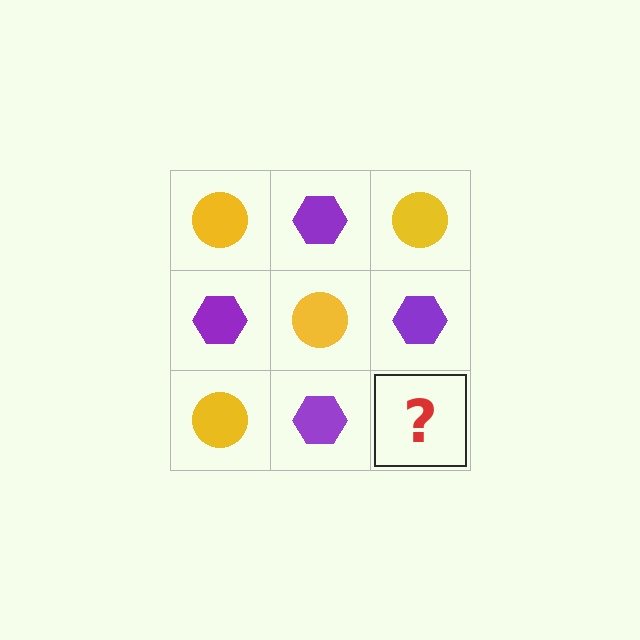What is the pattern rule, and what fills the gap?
The rule is that it alternates yellow circle and purple hexagon in a checkerboard pattern. The gap should be filled with a yellow circle.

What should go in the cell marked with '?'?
The missing cell should contain a yellow circle.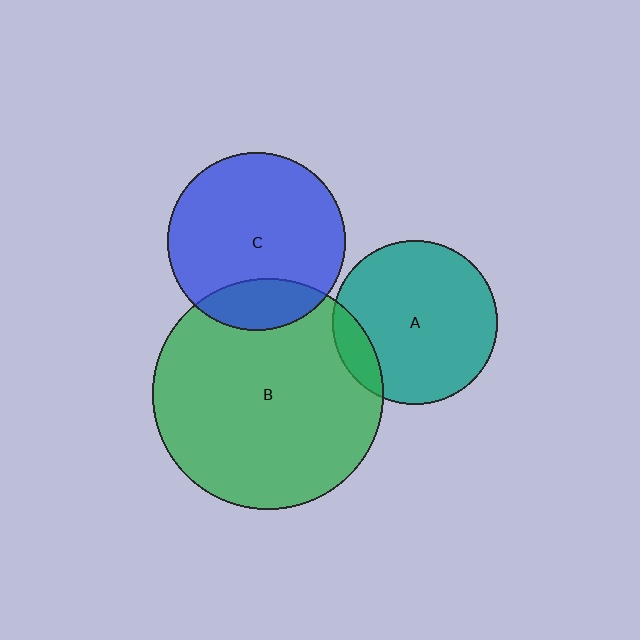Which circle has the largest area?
Circle B (green).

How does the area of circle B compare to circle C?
Approximately 1.7 times.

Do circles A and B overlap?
Yes.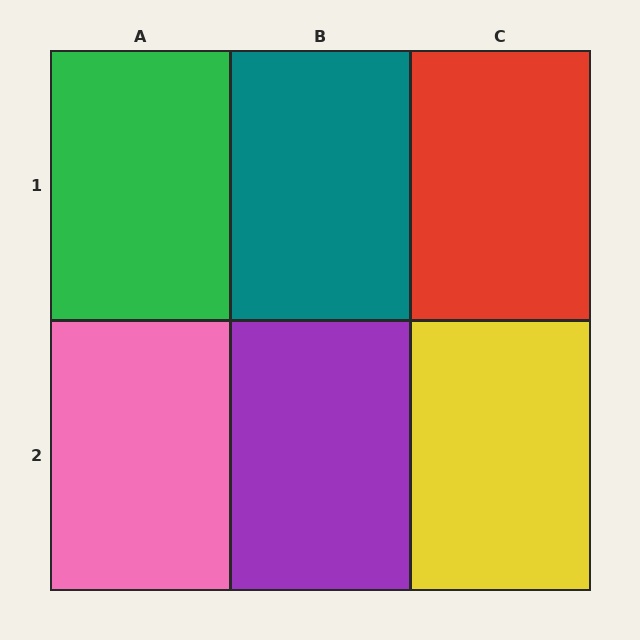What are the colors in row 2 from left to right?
Pink, purple, yellow.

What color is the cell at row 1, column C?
Red.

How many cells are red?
1 cell is red.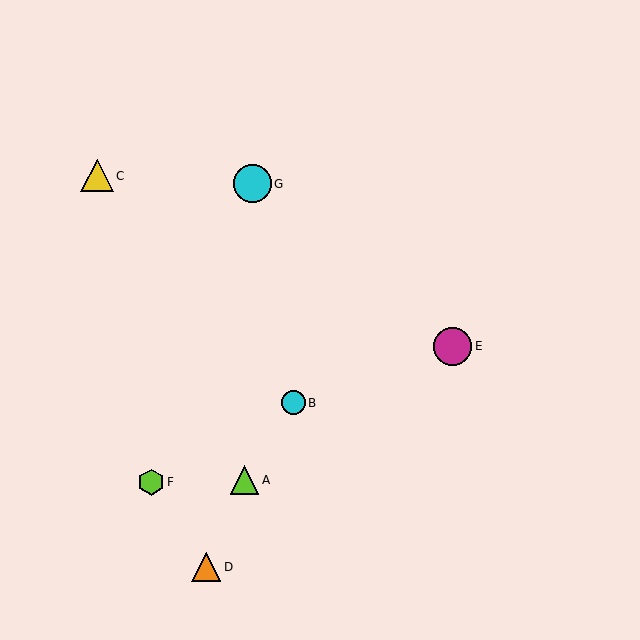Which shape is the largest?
The magenta circle (labeled E) is the largest.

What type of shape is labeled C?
Shape C is a yellow triangle.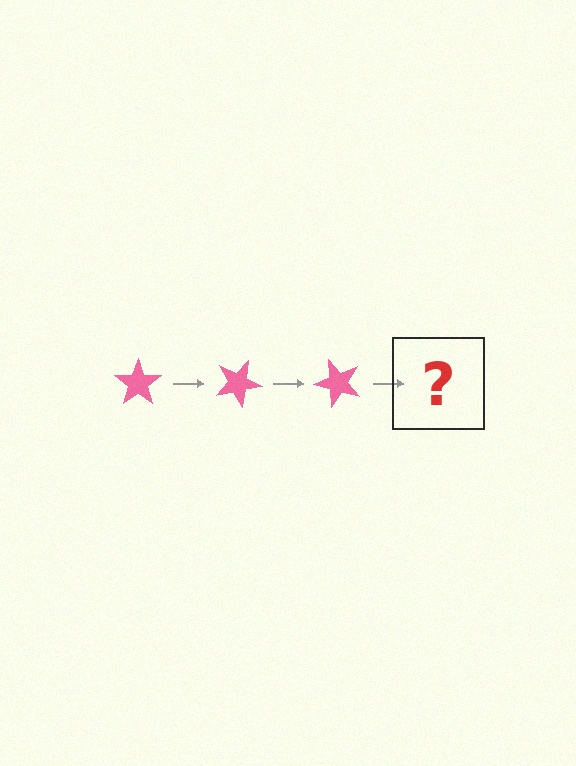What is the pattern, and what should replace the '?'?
The pattern is that the star rotates 25 degrees each step. The '?' should be a pink star rotated 75 degrees.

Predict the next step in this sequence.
The next step is a pink star rotated 75 degrees.